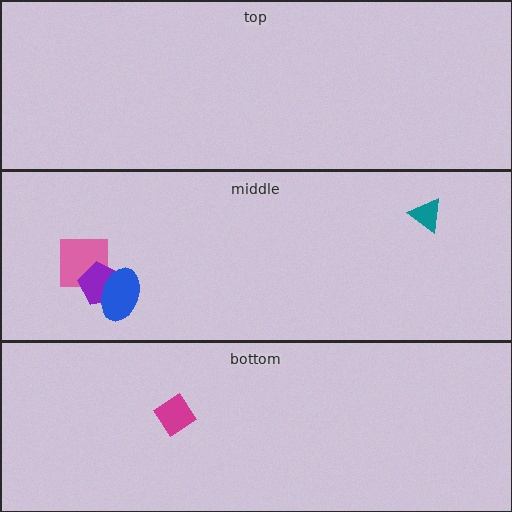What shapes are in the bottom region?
The magenta diamond.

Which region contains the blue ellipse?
The middle region.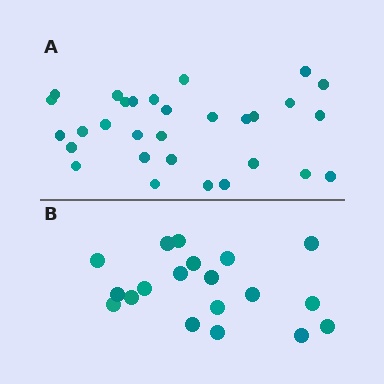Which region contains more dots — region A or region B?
Region A (the top region) has more dots.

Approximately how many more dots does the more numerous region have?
Region A has roughly 12 or so more dots than region B.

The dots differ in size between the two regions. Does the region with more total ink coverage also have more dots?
No. Region B has more total ink coverage because its dots are larger, but region A actually contains more individual dots. Total area can be misleading — the number of items is what matters here.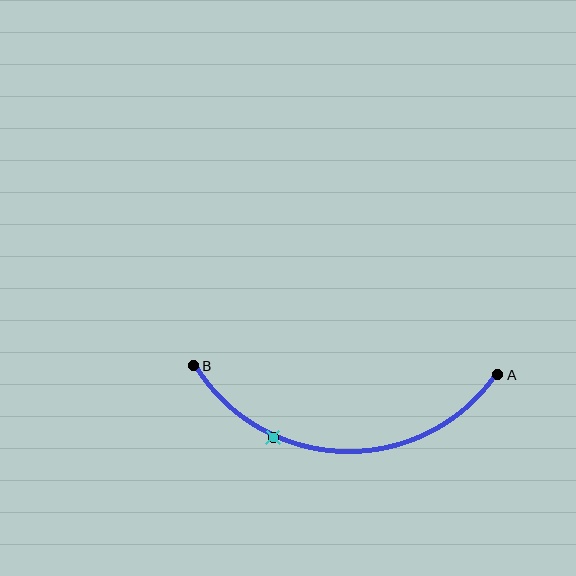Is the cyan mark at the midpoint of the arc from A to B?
No. The cyan mark lies on the arc but is closer to endpoint B. The arc midpoint would be at the point on the curve equidistant along the arc from both A and B.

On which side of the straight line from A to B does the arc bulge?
The arc bulges below the straight line connecting A and B.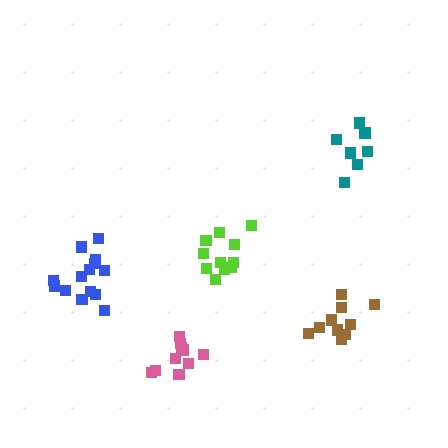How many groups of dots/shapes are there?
There are 5 groups.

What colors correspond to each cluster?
The clusters are colored: teal, brown, blue, pink, lime.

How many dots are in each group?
Group 1: 8 dots, Group 2: 10 dots, Group 3: 14 dots, Group 4: 11 dots, Group 5: 11 dots (54 total).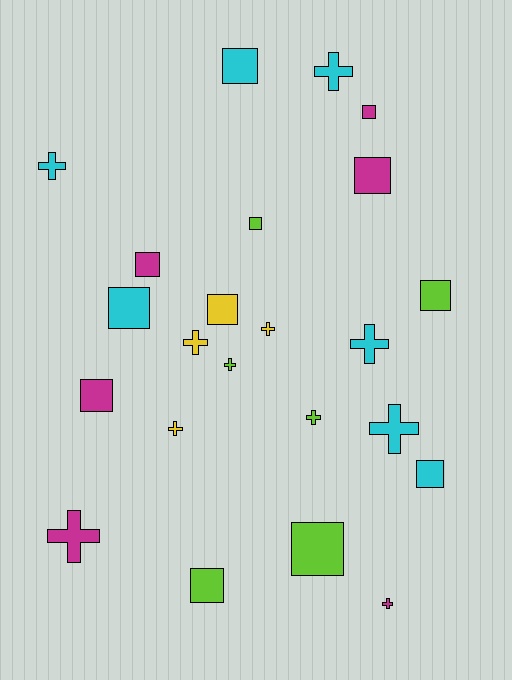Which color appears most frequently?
Cyan, with 7 objects.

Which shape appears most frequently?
Square, with 12 objects.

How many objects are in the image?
There are 23 objects.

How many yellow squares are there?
There is 1 yellow square.